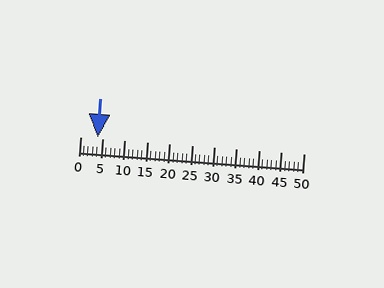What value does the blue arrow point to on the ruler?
The blue arrow points to approximately 4.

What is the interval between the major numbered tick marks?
The major tick marks are spaced 5 units apart.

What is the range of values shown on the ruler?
The ruler shows values from 0 to 50.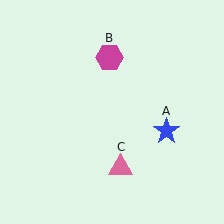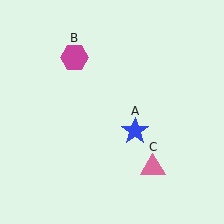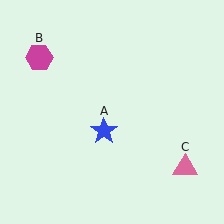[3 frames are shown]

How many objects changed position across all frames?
3 objects changed position: blue star (object A), magenta hexagon (object B), pink triangle (object C).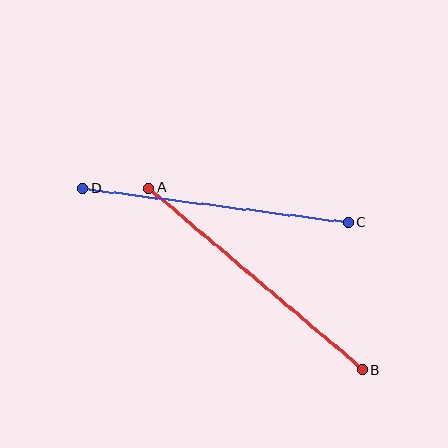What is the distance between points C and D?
The distance is approximately 268 pixels.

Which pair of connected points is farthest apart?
Points A and B are farthest apart.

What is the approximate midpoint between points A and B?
The midpoint is at approximately (256, 279) pixels.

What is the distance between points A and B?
The distance is approximately 281 pixels.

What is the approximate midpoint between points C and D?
The midpoint is at approximately (216, 206) pixels.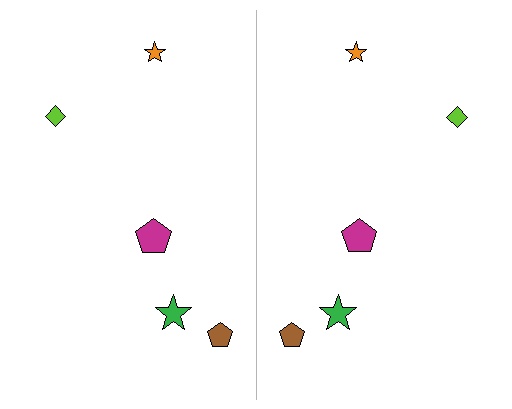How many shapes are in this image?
There are 10 shapes in this image.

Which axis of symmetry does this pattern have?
The pattern has a vertical axis of symmetry running through the center of the image.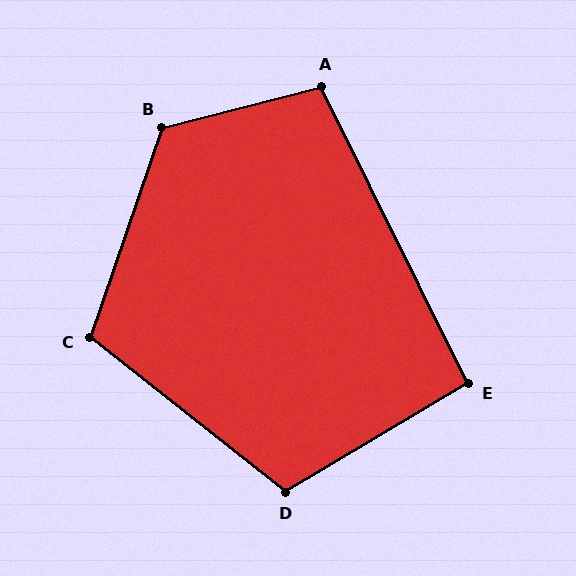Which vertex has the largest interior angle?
B, at approximately 123 degrees.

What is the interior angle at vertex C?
Approximately 109 degrees (obtuse).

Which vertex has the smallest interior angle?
E, at approximately 94 degrees.